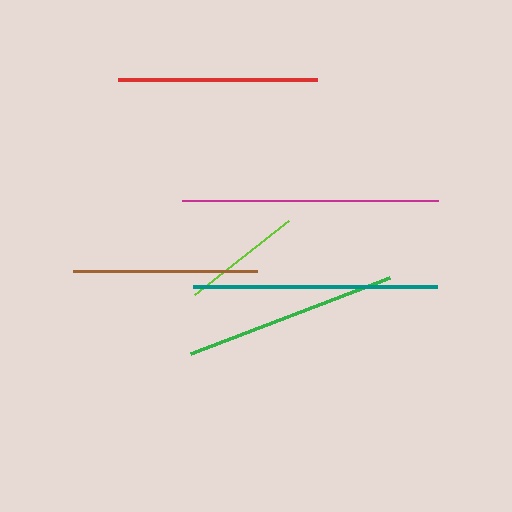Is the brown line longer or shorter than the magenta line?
The magenta line is longer than the brown line.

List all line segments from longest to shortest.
From longest to shortest: magenta, teal, green, red, brown, lime.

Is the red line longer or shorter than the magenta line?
The magenta line is longer than the red line.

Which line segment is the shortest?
The lime line is the shortest at approximately 120 pixels.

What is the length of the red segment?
The red segment is approximately 199 pixels long.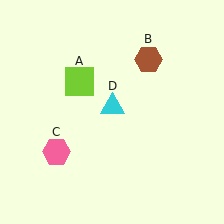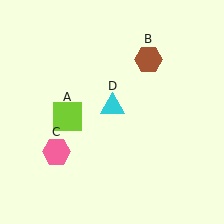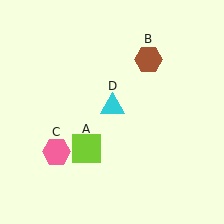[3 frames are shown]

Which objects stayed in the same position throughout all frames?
Brown hexagon (object B) and pink hexagon (object C) and cyan triangle (object D) remained stationary.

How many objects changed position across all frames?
1 object changed position: lime square (object A).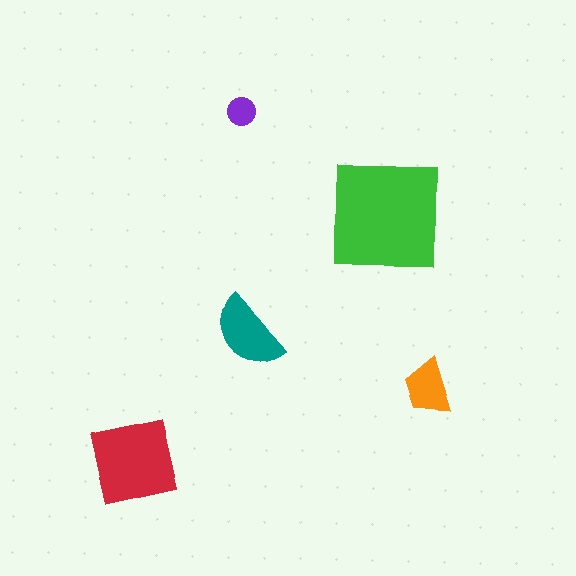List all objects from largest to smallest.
The green square, the red square, the teal semicircle, the orange trapezoid, the purple circle.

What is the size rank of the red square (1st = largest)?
2nd.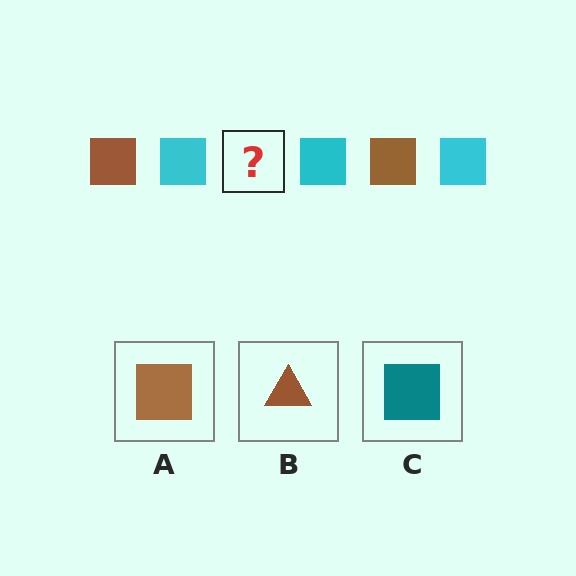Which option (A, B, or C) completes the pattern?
A.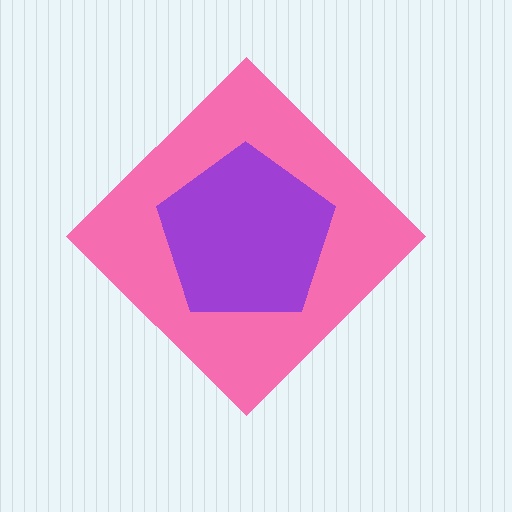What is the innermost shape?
The purple pentagon.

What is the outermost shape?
The pink diamond.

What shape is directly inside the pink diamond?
The purple pentagon.